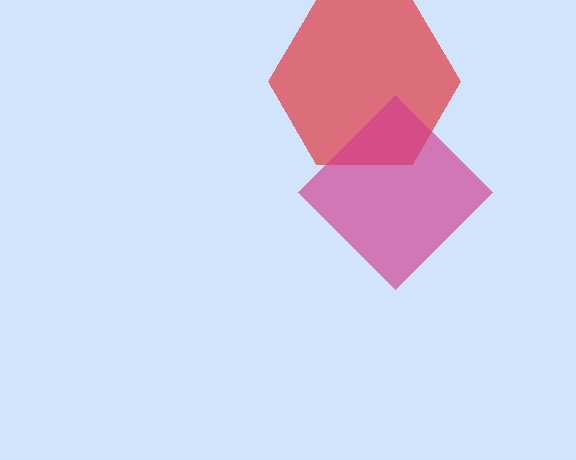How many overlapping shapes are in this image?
There are 2 overlapping shapes in the image.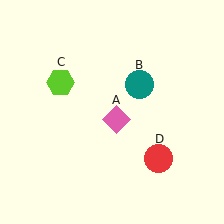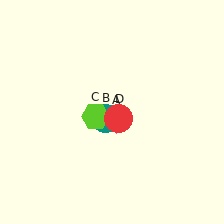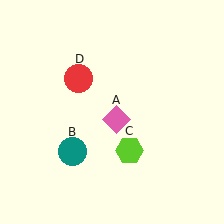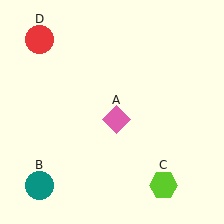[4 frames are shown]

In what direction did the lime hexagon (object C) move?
The lime hexagon (object C) moved down and to the right.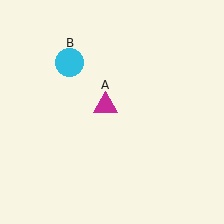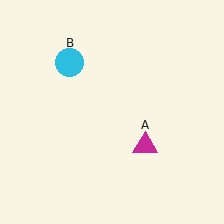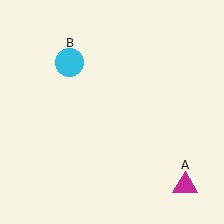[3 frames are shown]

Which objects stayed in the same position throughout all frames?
Cyan circle (object B) remained stationary.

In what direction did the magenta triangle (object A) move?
The magenta triangle (object A) moved down and to the right.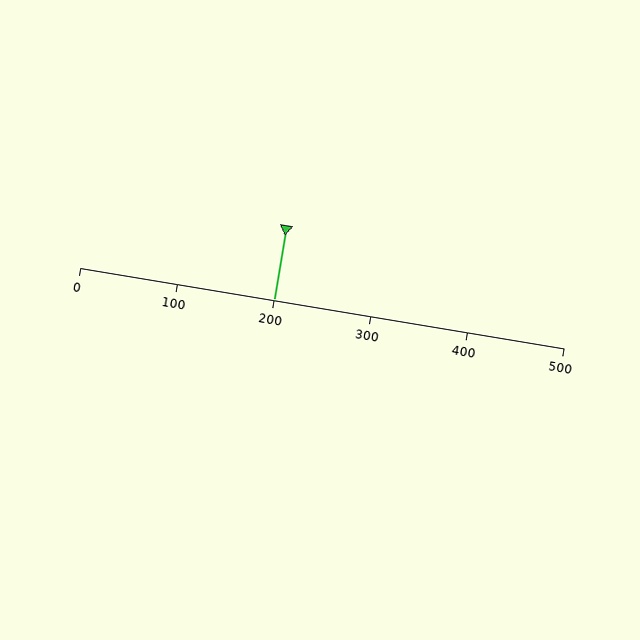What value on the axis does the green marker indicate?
The marker indicates approximately 200.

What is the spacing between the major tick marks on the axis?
The major ticks are spaced 100 apart.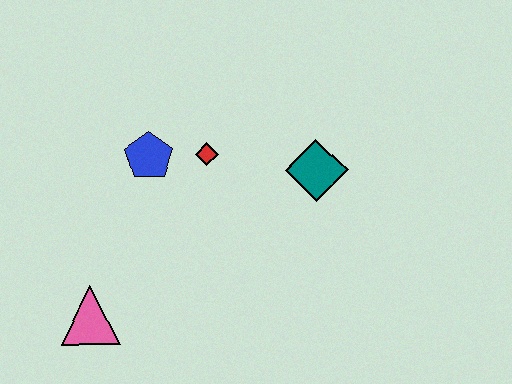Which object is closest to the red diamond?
The blue pentagon is closest to the red diamond.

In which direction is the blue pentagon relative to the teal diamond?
The blue pentagon is to the left of the teal diamond.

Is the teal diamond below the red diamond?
Yes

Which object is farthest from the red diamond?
The pink triangle is farthest from the red diamond.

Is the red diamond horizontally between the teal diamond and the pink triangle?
Yes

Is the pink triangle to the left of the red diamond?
Yes